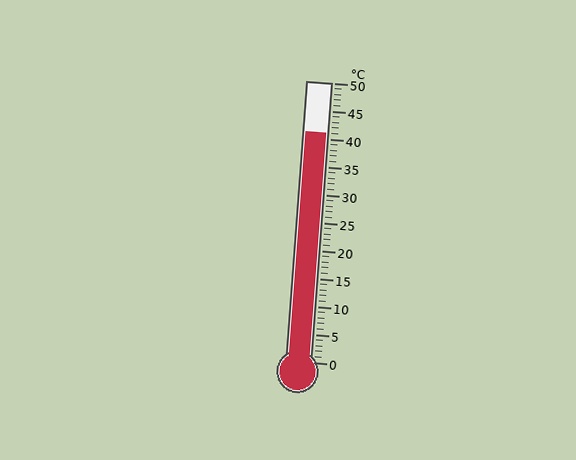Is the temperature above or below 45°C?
The temperature is below 45°C.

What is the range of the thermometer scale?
The thermometer scale ranges from 0°C to 50°C.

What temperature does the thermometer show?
The thermometer shows approximately 41°C.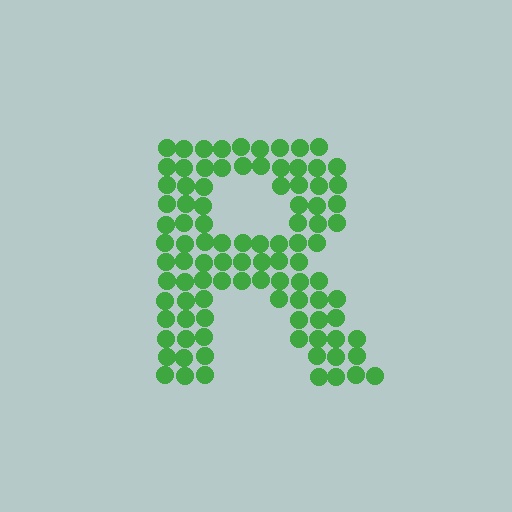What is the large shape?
The large shape is the letter R.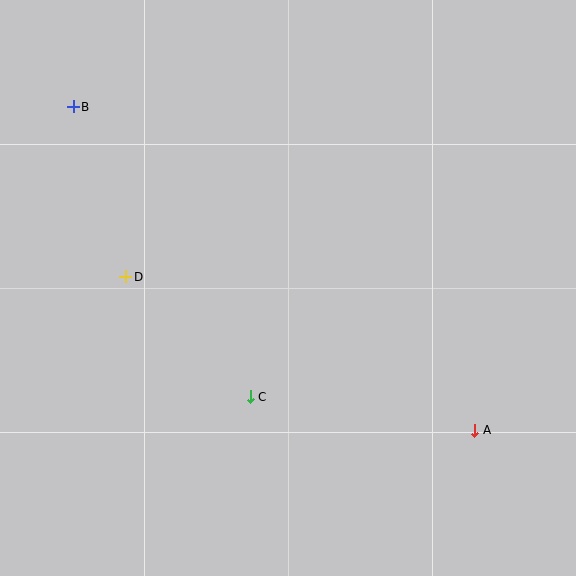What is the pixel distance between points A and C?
The distance between A and C is 227 pixels.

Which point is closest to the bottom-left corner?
Point C is closest to the bottom-left corner.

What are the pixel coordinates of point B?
Point B is at (73, 107).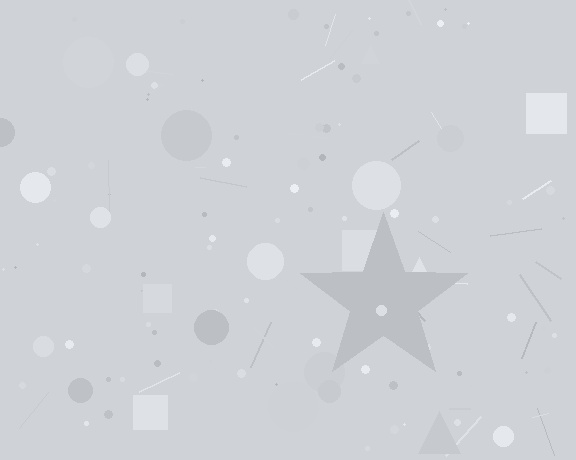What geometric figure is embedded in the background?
A star is embedded in the background.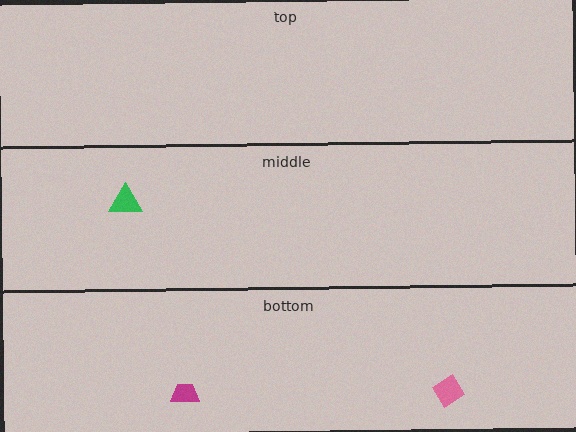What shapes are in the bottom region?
The magenta trapezoid, the pink diamond.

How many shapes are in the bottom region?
2.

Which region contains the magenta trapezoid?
The bottom region.